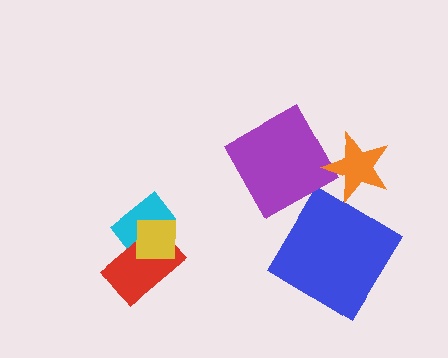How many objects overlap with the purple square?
0 objects overlap with the purple square.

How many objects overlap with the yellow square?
2 objects overlap with the yellow square.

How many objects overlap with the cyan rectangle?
2 objects overlap with the cyan rectangle.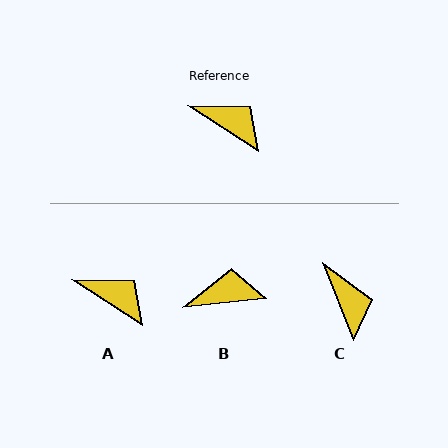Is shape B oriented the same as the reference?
No, it is off by about 39 degrees.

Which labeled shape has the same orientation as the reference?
A.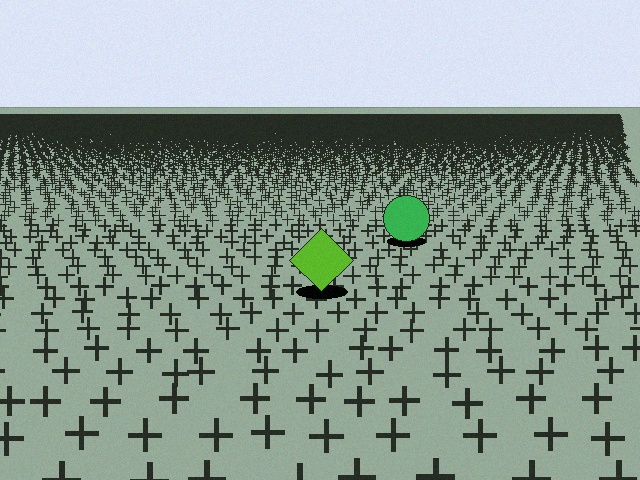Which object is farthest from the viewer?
The green circle is farthest from the viewer. It appears smaller and the ground texture around it is denser.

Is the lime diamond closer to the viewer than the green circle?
Yes. The lime diamond is closer — you can tell from the texture gradient: the ground texture is coarser near it.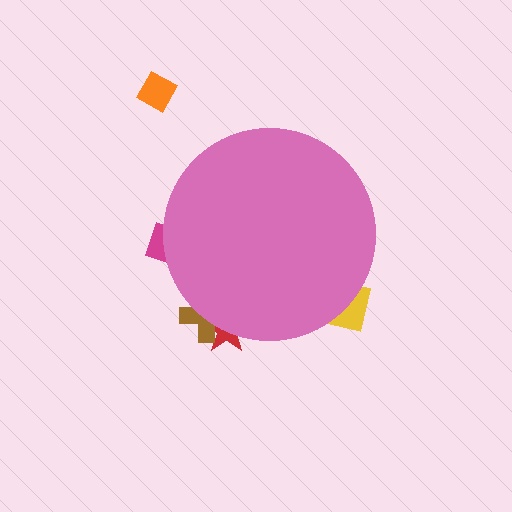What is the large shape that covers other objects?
A pink circle.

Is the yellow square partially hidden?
Yes, the yellow square is partially hidden behind the pink circle.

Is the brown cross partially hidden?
Yes, the brown cross is partially hidden behind the pink circle.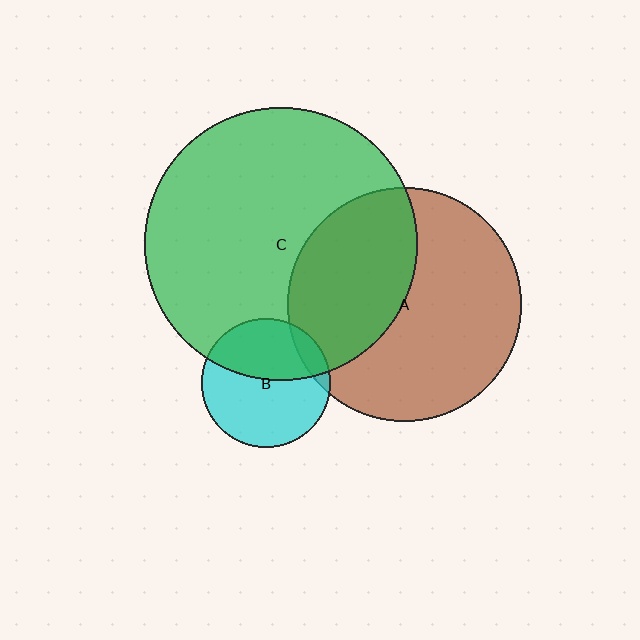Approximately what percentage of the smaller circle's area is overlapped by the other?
Approximately 40%.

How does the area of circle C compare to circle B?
Approximately 4.5 times.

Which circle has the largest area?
Circle C (green).